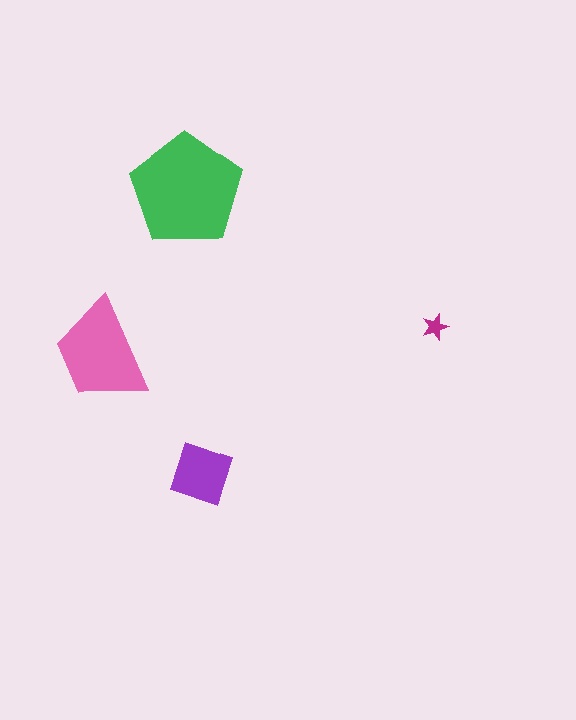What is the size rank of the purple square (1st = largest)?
3rd.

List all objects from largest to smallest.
The green pentagon, the pink trapezoid, the purple square, the magenta star.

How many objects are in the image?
There are 4 objects in the image.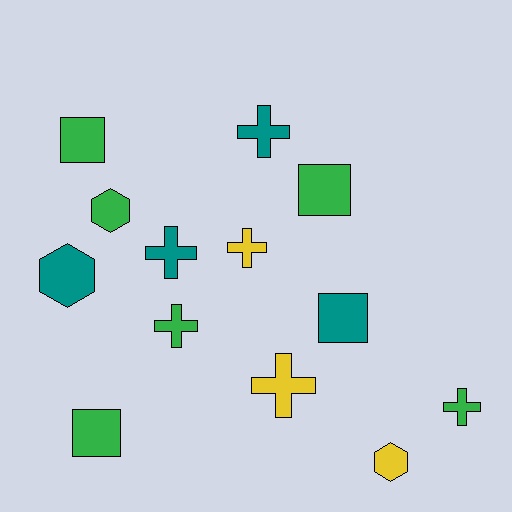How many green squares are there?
There are 3 green squares.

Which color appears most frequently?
Green, with 6 objects.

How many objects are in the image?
There are 13 objects.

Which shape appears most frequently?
Cross, with 6 objects.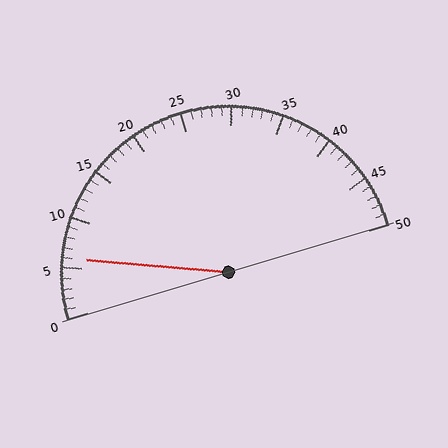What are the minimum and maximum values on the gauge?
The gauge ranges from 0 to 50.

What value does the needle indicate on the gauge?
The needle indicates approximately 6.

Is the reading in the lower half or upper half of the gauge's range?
The reading is in the lower half of the range (0 to 50).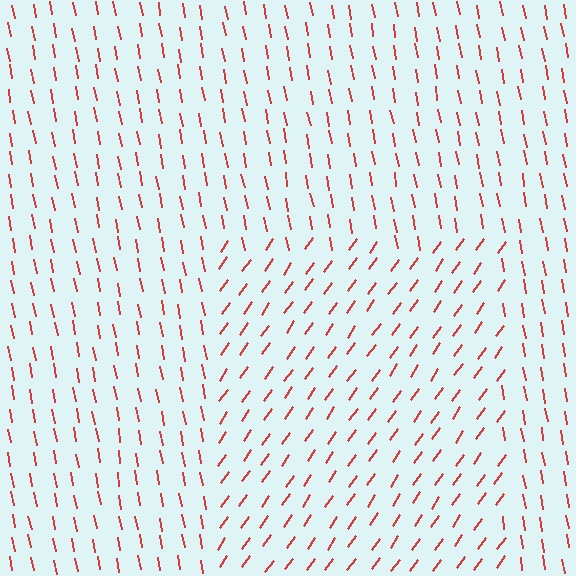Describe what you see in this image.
The image is filled with small red line segments. A rectangle region in the image has lines oriented differently from the surrounding lines, creating a visible texture boundary.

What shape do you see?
I see a rectangle.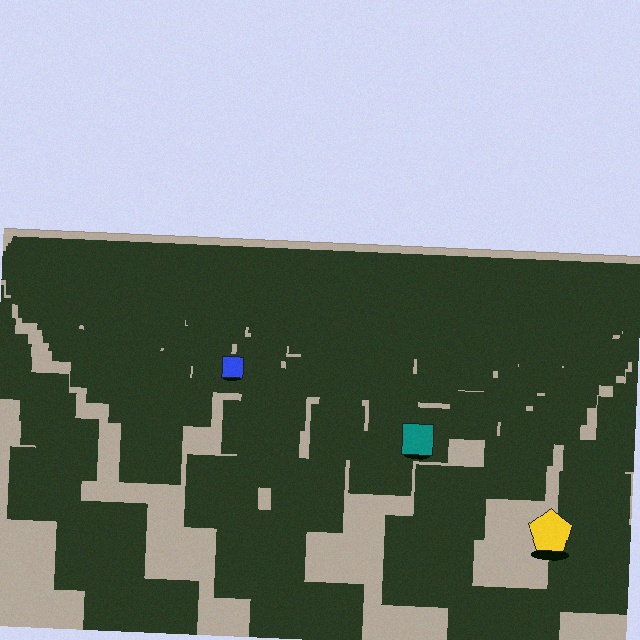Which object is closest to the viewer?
The yellow pentagon is closest. The texture marks near it are larger and more spread out.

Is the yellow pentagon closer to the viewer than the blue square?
Yes. The yellow pentagon is closer — you can tell from the texture gradient: the ground texture is coarser near it.